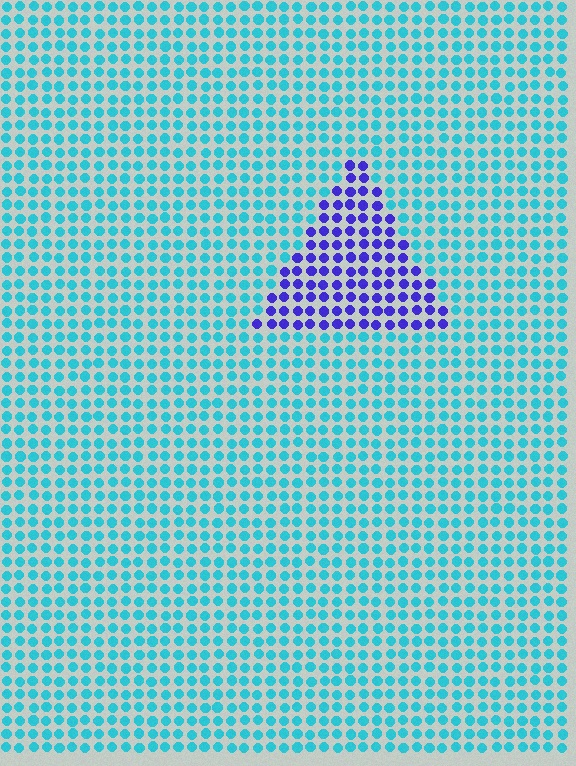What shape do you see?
I see a triangle.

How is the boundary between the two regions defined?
The boundary is defined purely by a slight shift in hue (about 63 degrees). Spacing, size, and orientation are identical on both sides.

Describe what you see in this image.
The image is filled with small cyan elements in a uniform arrangement. A triangle-shaped region is visible where the elements are tinted to a slightly different hue, forming a subtle color boundary.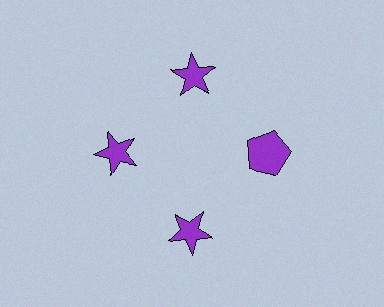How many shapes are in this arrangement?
There are 4 shapes arranged in a ring pattern.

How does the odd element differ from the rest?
It has a different shape: pentagon instead of star.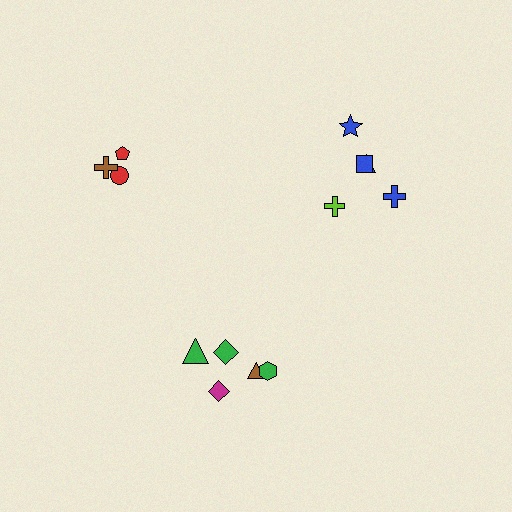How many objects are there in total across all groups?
There are 13 objects.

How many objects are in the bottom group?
There are 5 objects.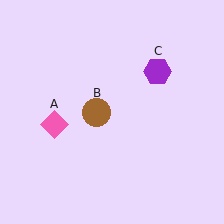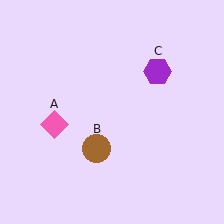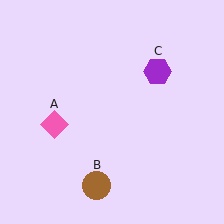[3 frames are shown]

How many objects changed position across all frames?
1 object changed position: brown circle (object B).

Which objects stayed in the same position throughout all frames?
Pink diamond (object A) and purple hexagon (object C) remained stationary.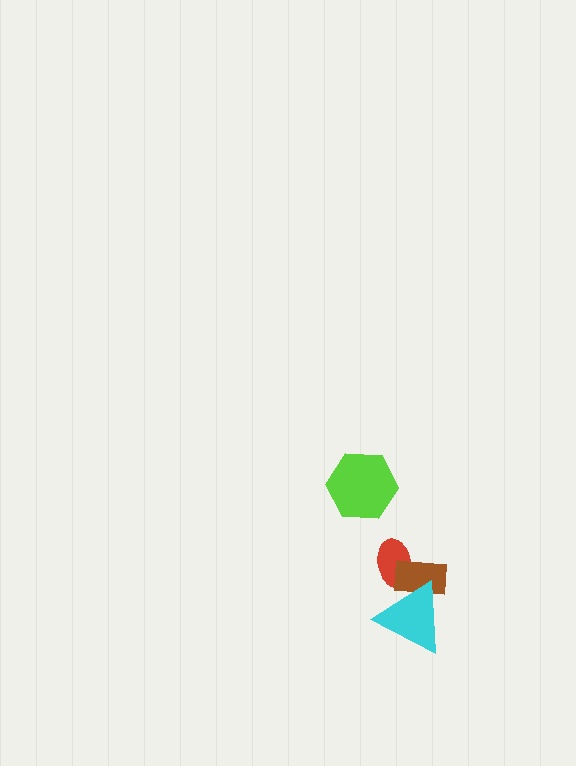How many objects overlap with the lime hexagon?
0 objects overlap with the lime hexagon.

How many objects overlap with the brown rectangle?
2 objects overlap with the brown rectangle.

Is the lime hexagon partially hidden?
No, no other shape covers it.